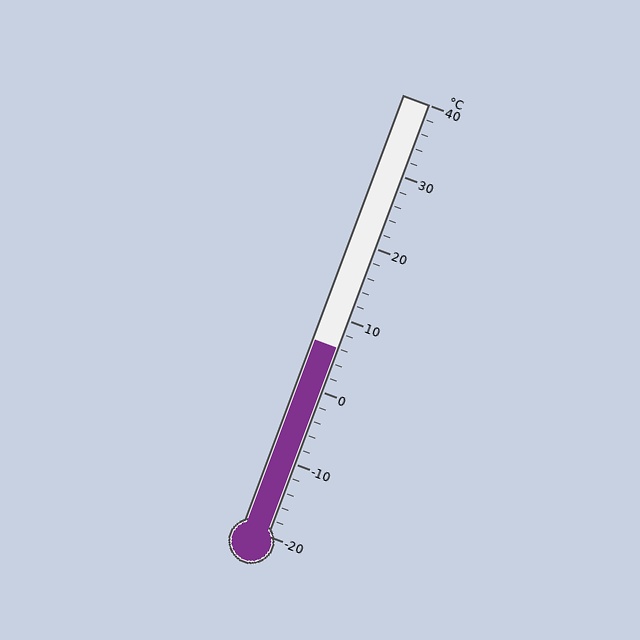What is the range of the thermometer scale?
The thermometer scale ranges from -20°C to 40°C.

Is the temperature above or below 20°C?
The temperature is below 20°C.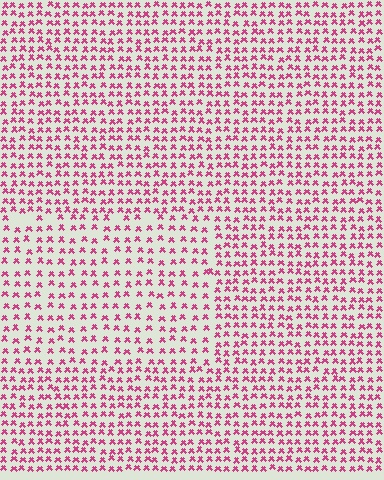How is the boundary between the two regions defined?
The boundary is defined by a change in element density (approximately 1.6x ratio). All elements are the same color, size, and shape.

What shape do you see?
I see a rectangle.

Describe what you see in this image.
The image contains small magenta elements arranged at two different densities. A rectangle-shaped region is visible where the elements are less densely packed than the surrounding area.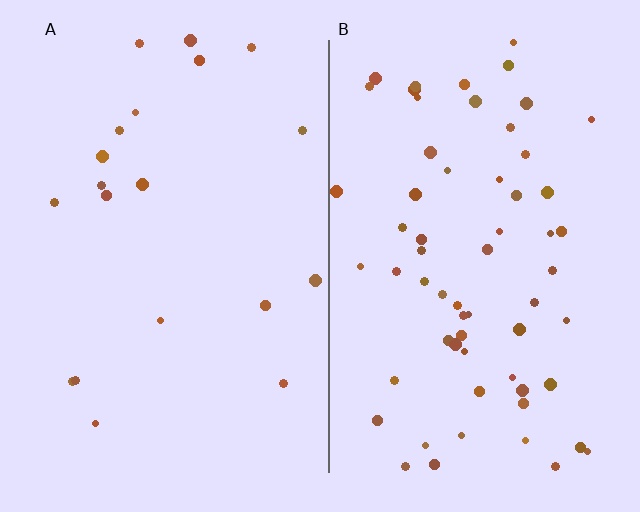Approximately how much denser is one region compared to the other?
Approximately 3.2× — region B over region A.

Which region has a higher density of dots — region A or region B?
B (the right).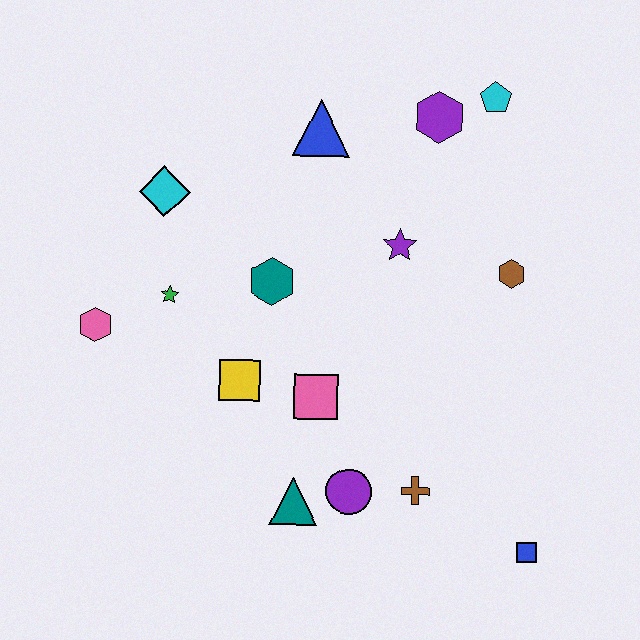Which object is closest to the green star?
The pink hexagon is closest to the green star.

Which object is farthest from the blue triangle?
The blue square is farthest from the blue triangle.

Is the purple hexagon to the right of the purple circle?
Yes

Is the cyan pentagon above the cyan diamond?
Yes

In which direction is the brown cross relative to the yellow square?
The brown cross is to the right of the yellow square.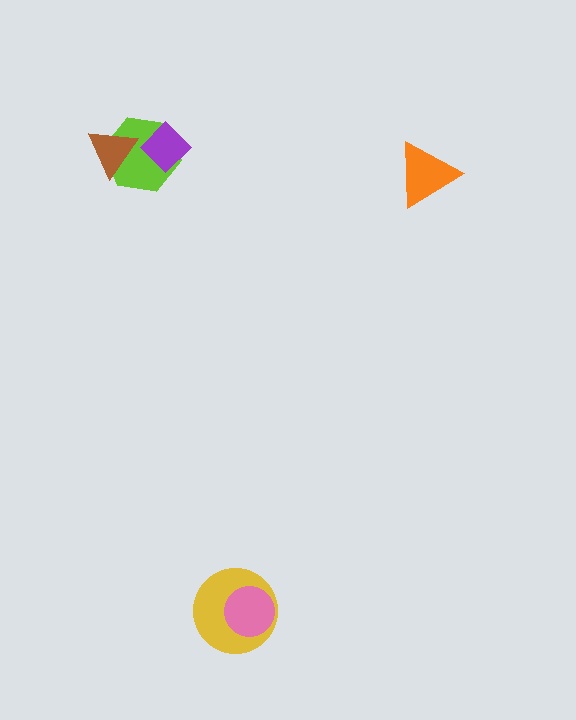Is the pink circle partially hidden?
No, no other shape covers it.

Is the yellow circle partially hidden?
Yes, it is partially covered by another shape.